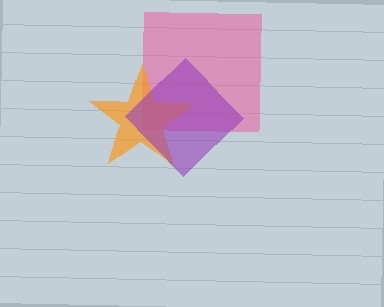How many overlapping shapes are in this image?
There are 3 overlapping shapes in the image.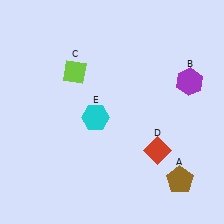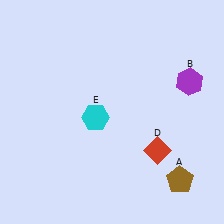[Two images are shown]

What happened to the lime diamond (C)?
The lime diamond (C) was removed in Image 2. It was in the top-left area of Image 1.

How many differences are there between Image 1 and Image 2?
There is 1 difference between the two images.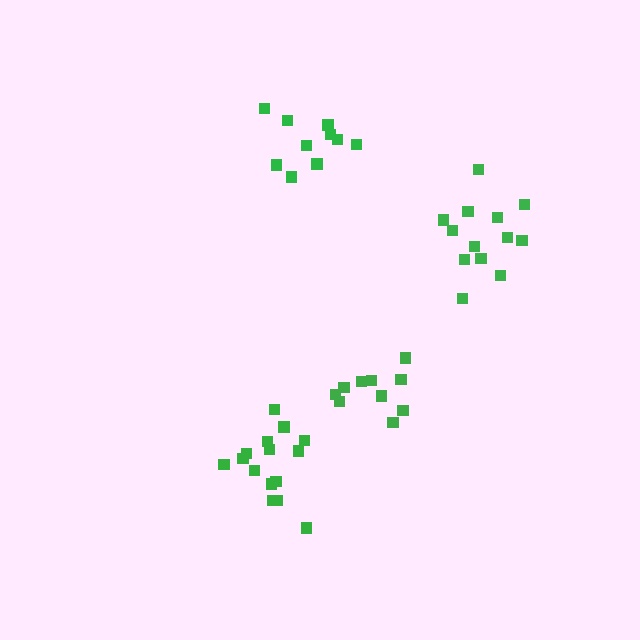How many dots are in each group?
Group 1: 13 dots, Group 2: 10 dots, Group 3: 10 dots, Group 4: 15 dots (48 total).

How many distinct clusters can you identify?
There are 4 distinct clusters.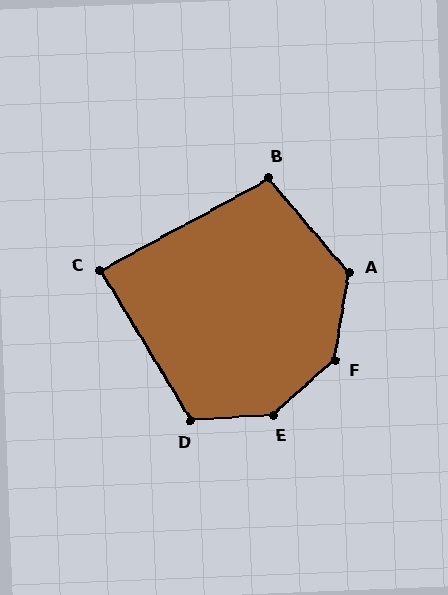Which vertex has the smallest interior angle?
C, at approximately 88 degrees.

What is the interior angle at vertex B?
Approximately 102 degrees (obtuse).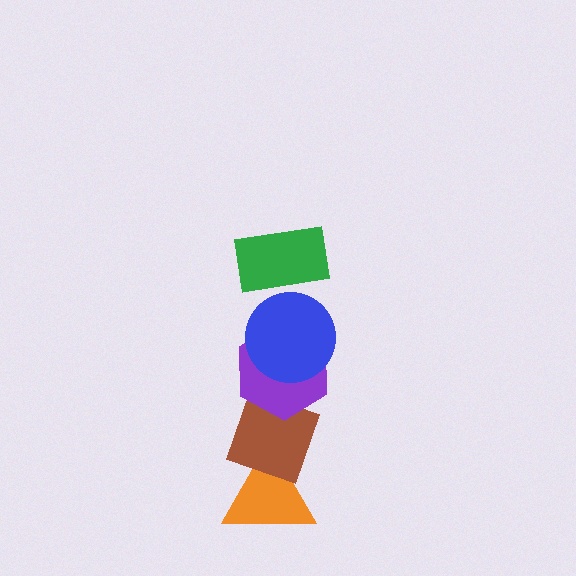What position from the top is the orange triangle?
The orange triangle is 5th from the top.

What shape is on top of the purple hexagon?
The blue circle is on top of the purple hexagon.